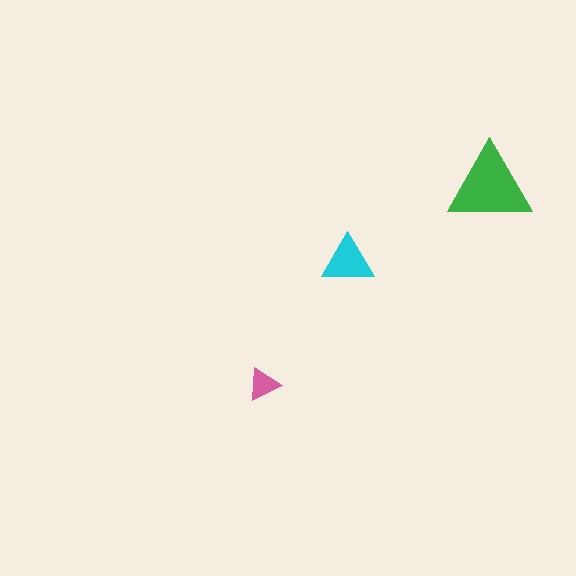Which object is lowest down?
The pink triangle is bottommost.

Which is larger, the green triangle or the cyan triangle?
The green one.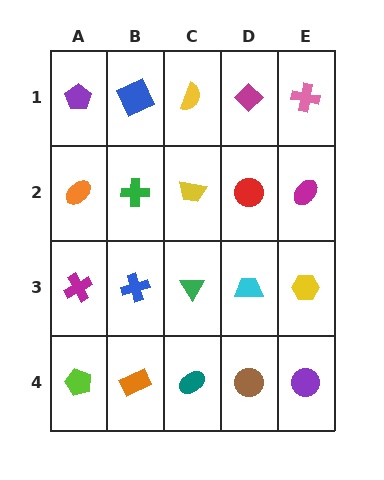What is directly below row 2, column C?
A green triangle.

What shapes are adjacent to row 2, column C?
A yellow semicircle (row 1, column C), a green triangle (row 3, column C), a green cross (row 2, column B), a red circle (row 2, column D).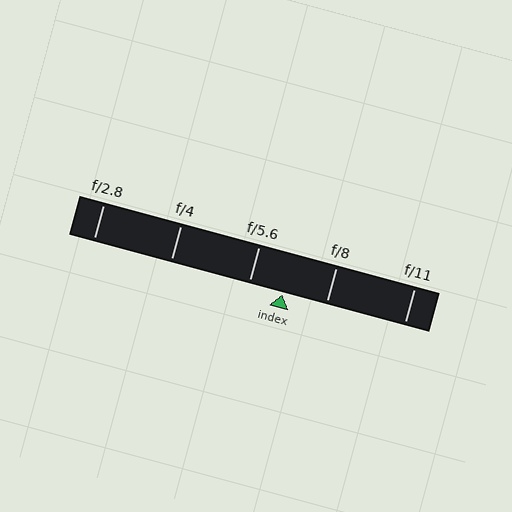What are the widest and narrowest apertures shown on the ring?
The widest aperture shown is f/2.8 and the narrowest is f/11.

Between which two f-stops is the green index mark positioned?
The index mark is between f/5.6 and f/8.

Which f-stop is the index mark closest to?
The index mark is closest to f/5.6.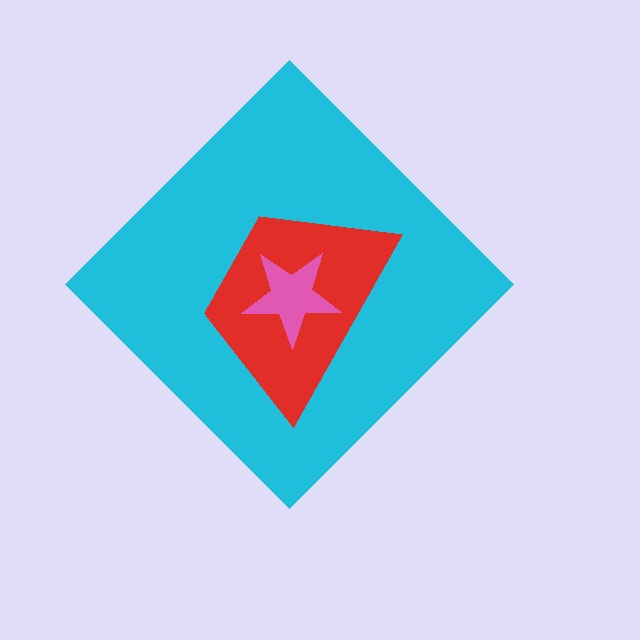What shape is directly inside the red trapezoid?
The pink star.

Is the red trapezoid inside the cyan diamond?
Yes.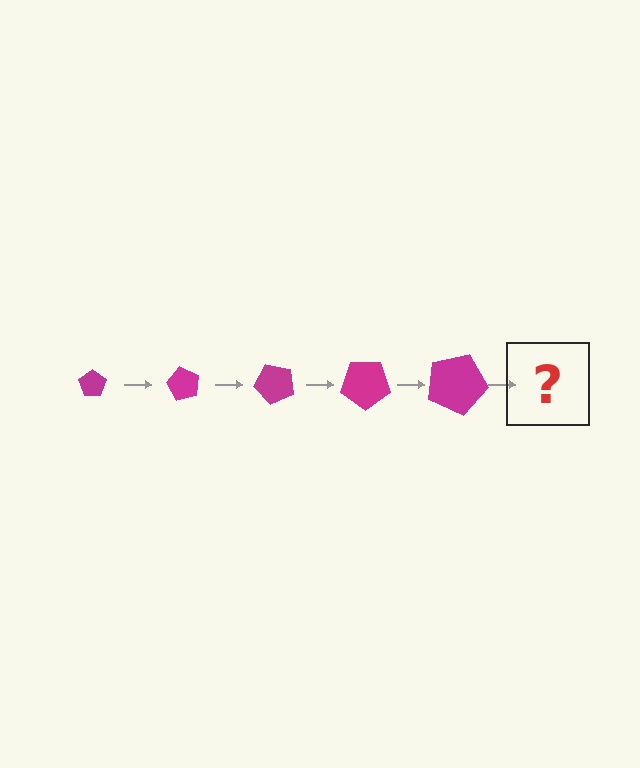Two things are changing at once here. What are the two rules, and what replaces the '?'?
The two rules are that the pentagon grows larger each step and it rotates 60 degrees each step. The '?' should be a pentagon, larger than the previous one and rotated 300 degrees from the start.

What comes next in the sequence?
The next element should be a pentagon, larger than the previous one and rotated 300 degrees from the start.